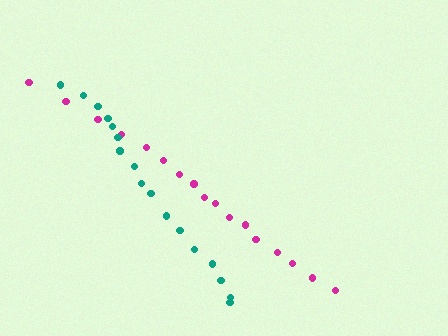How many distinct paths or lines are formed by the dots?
There are 2 distinct paths.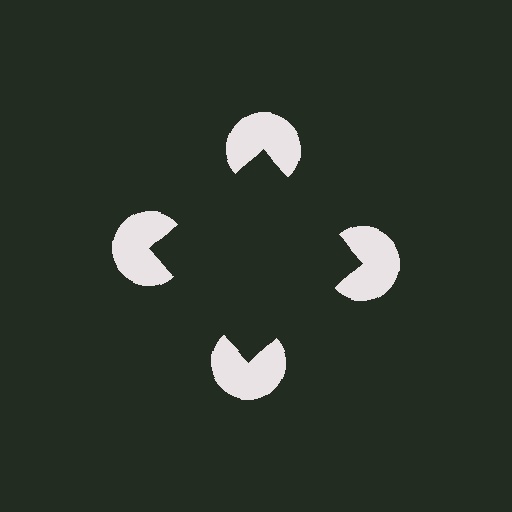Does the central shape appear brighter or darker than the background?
It typically appears slightly darker than the background, even though no actual brightness change is drawn.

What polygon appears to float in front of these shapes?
An illusory square — its edges are inferred from the aligned wedge cuts in the pac-man discs, not physically drawn.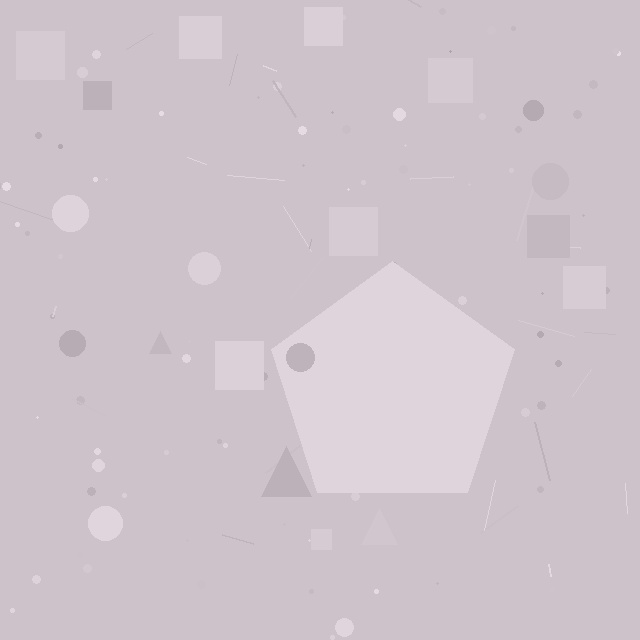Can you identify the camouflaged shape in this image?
The camouflaged shape is a pentagon.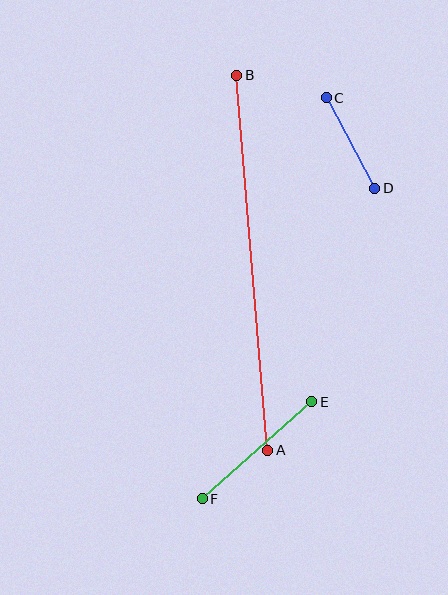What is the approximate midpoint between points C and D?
The midpoint is at approximately (351, 143) pixels.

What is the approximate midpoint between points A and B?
The midpoint is at approximately (252, 263) pixels.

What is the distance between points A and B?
The distance is approximately 377 pixels.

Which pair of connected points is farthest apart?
Points A and B are farthest apart.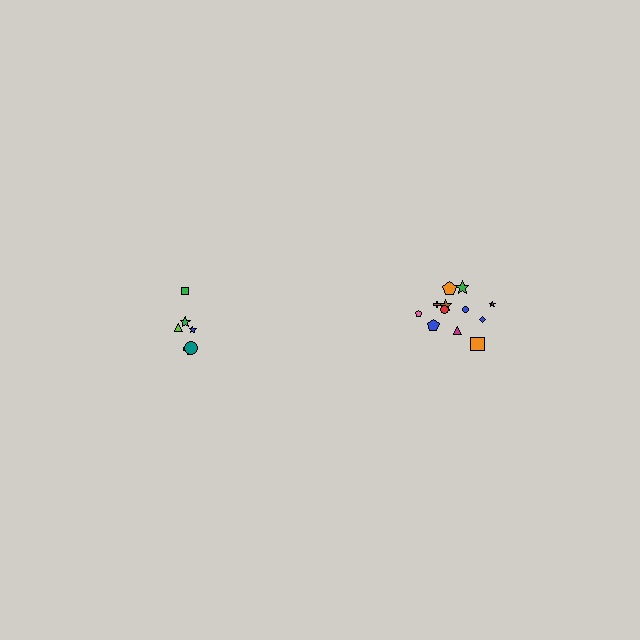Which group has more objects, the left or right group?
The right group.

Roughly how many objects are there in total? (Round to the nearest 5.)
Roughly 20 objects in total.